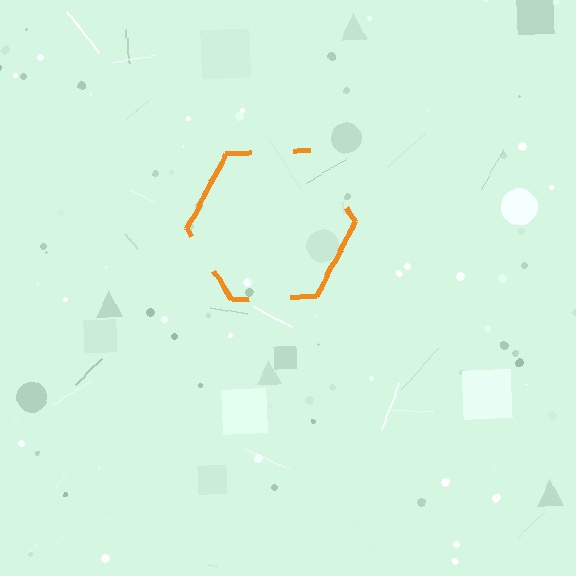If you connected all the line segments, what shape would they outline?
They would outline a hexagon.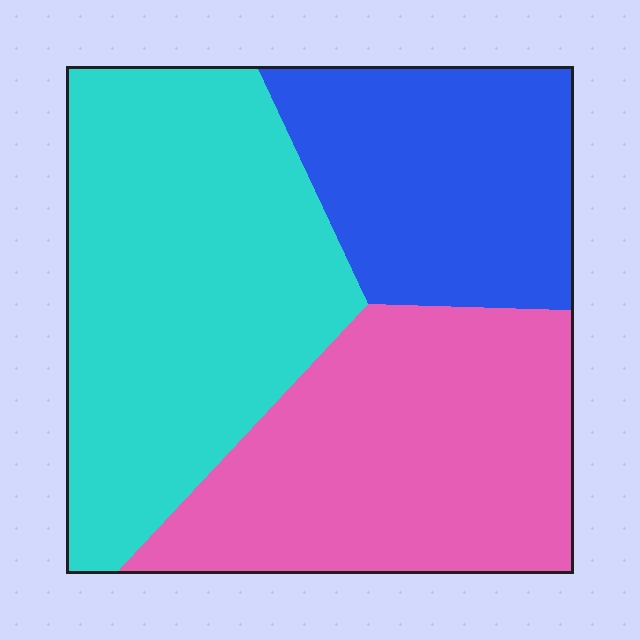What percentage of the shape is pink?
Pink takes up about one third (1/3) of the shape.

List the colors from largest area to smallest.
From largest to smallest: cyan, pink, blue.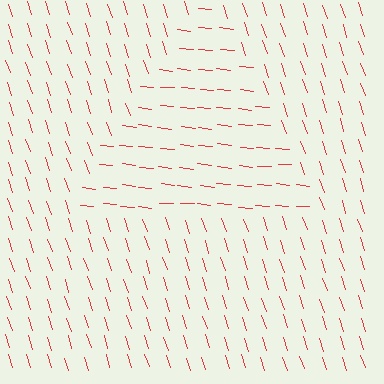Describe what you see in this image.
The image is filled with small red line segments. A triangle region in the image has lines oriented differently from the surrounding lines, creating a visible texture boundary.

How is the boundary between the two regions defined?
The boundary is defined purely by a change in line orientation (approximately 67 degrees difference). All lines are the same color and thickness.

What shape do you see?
I see a triangle.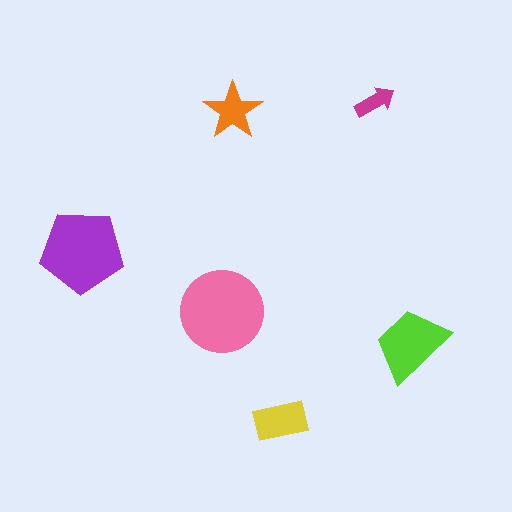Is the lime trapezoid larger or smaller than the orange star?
Larger.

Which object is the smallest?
The magenta arrow.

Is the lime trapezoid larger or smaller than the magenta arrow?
Larger.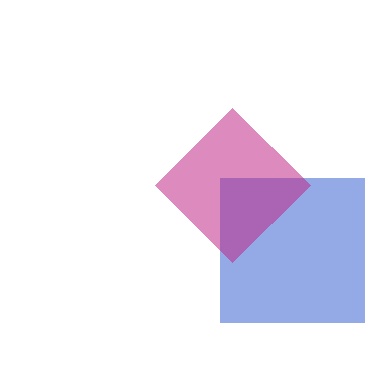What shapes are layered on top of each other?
The layered shapes are: a blue square, a magenta diamond.